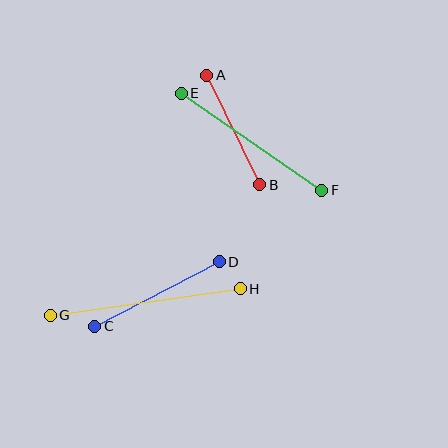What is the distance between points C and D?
The distance is approximately 140 pixels.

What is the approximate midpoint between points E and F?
The midpoint is at approximately (252, 142) pixels.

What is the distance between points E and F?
The distance is approximately 171 pixels.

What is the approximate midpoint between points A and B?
The midpoint is at approximately (233, 130) pixels.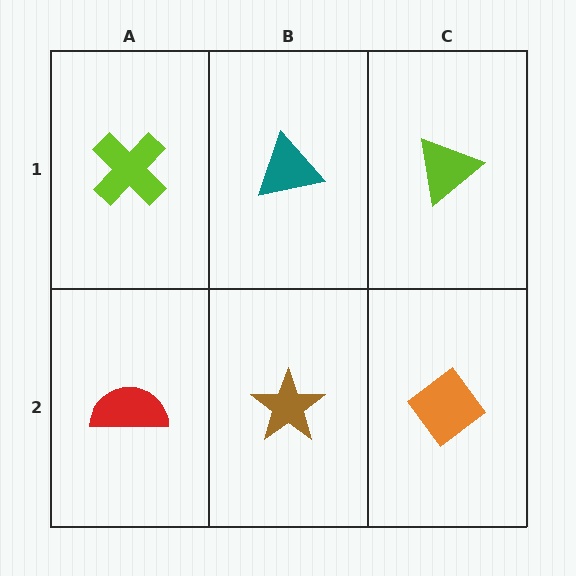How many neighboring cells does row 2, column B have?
3.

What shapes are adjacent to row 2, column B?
A teal triangle (row 1, column B), a red semicircle (row 2, column A), an orange diamond (row 2, column C).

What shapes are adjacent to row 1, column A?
A red semicircle (row 2, column A), a teal triangle (row 1, column B).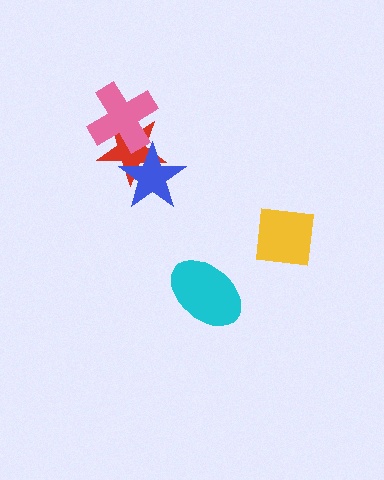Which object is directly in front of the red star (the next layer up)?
The pink cross is directly in front of the red star.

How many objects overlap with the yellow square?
0 objects overlap with the yellow square.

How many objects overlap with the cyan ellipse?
0 objects overlap with the cyan ellipse.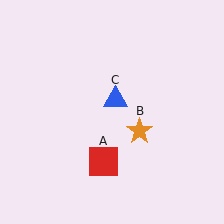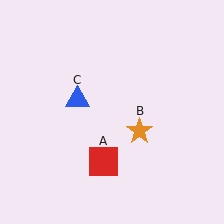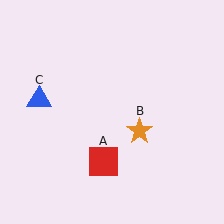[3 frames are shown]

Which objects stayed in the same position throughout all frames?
Red square (object A) and orange star (object B) remained stationary.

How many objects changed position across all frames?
1 object changed position: blue triangle (object C).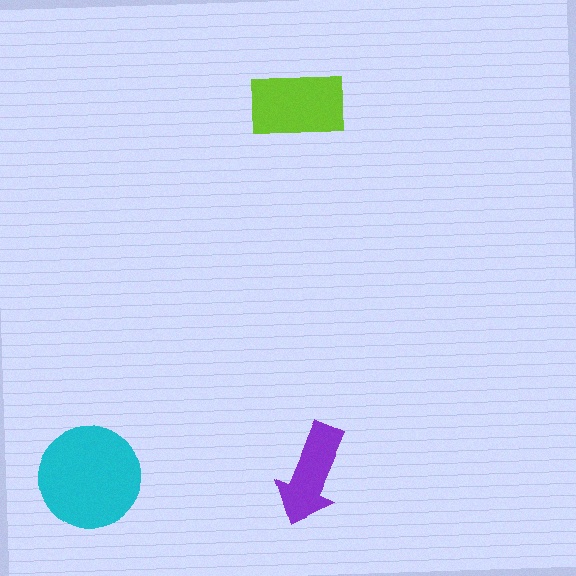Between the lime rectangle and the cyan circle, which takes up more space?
The cyan circle.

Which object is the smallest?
The purple arrow.